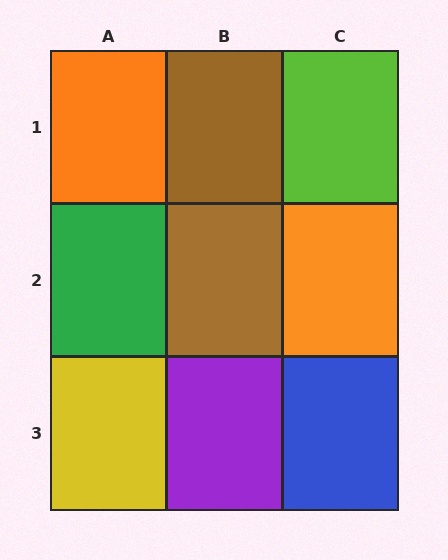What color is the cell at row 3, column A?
Yellow.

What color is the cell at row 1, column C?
Lime.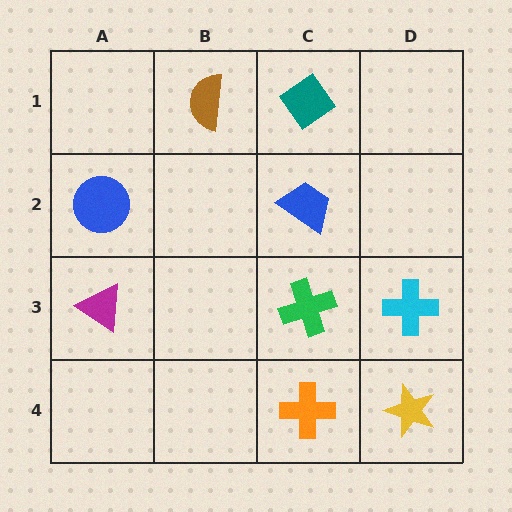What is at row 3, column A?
A magenta triangle.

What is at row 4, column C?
An orange cross.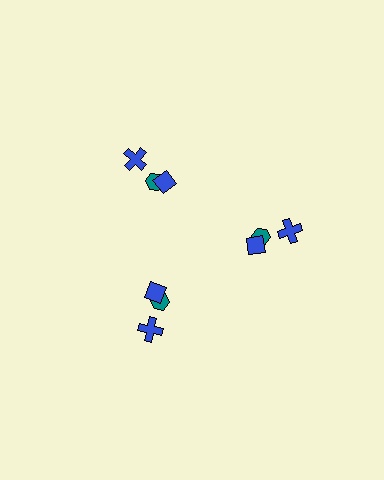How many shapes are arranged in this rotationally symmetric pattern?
There are 9 shapes, arranged in 3 groups of 3.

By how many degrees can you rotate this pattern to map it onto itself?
The pattern maps onto itself every 120 degrees of rotation.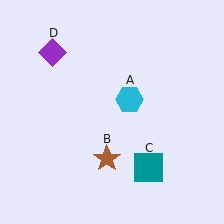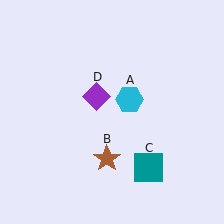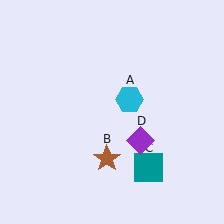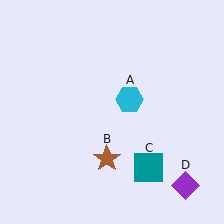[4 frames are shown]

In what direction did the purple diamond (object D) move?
The purple diamond (object D) moved down and to the right.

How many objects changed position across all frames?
1 object changed position: purple diamond (object D).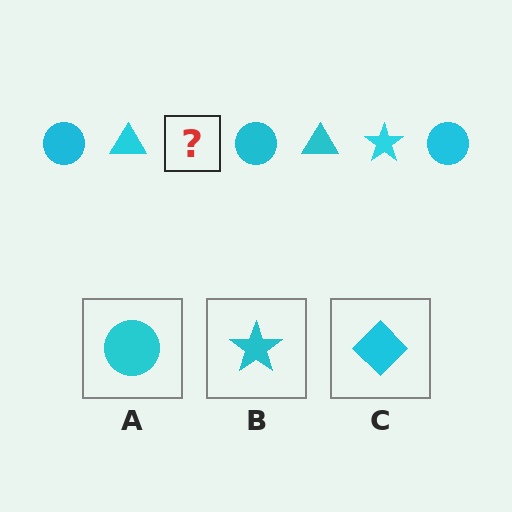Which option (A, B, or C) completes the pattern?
B.